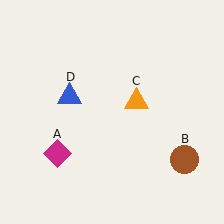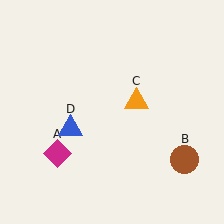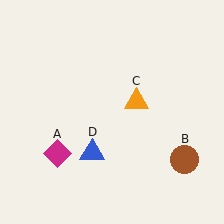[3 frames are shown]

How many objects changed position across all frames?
1 object changed position: blue triangle (object D).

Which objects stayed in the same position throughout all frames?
Magenta diamond (object A) and brown circle (object B) and orange triangle (object C) remained stationary.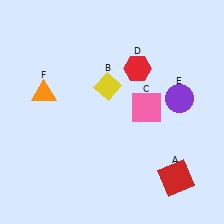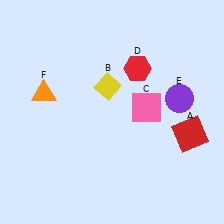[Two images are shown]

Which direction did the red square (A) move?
The red square (A) moved up.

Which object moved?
The red square (A) moved up.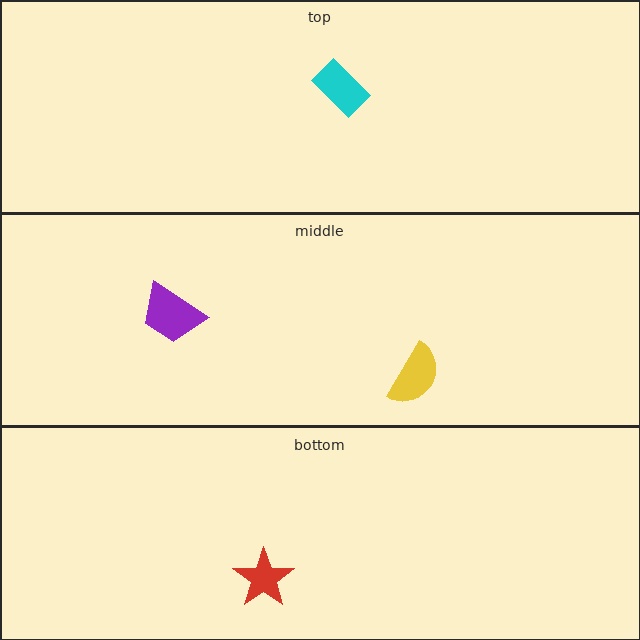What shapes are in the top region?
The cyan rectangle.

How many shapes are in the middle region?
2.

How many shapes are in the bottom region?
1.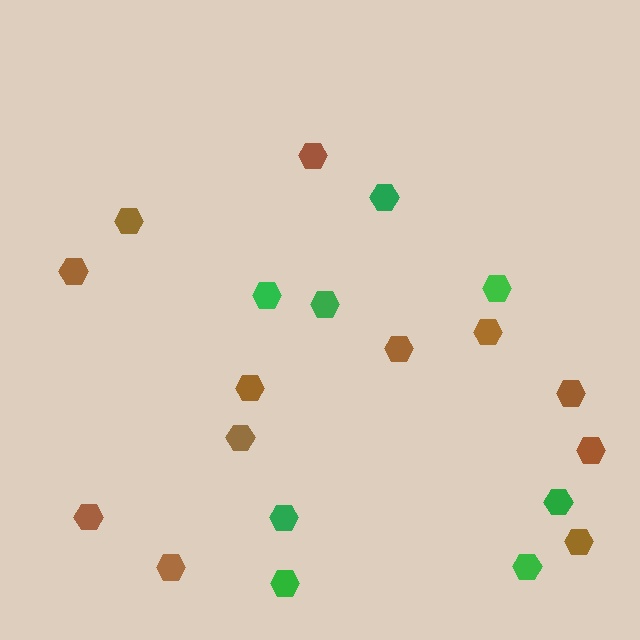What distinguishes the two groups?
There are 2 groups: one group of brown hexagons (12) and one group of green hexagons (8).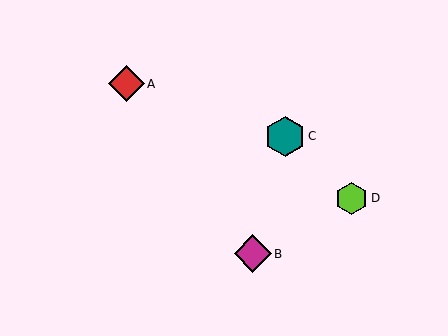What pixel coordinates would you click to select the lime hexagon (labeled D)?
Click at (351, 198) to select the lime hexagon D.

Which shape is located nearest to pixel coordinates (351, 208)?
The lime hexagon (labeled D) at (351, 198) is nearest to that location.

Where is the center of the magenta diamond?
The center of the magenta diamond is at (253, 254).